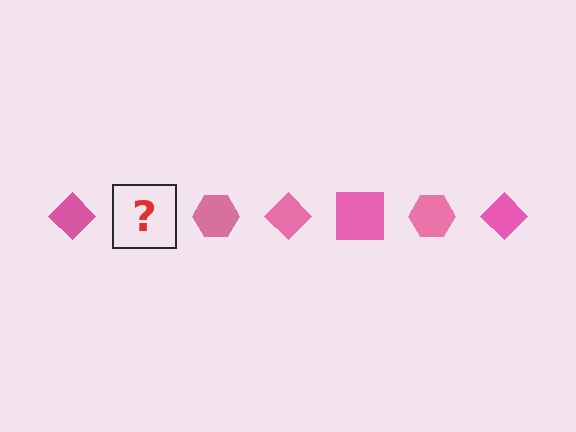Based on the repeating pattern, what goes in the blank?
The blank should be a pink square.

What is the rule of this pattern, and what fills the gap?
The rule is that the pattern cycles through diamond, square, hexagon shapes in pink. The gap should be filled with a pink square.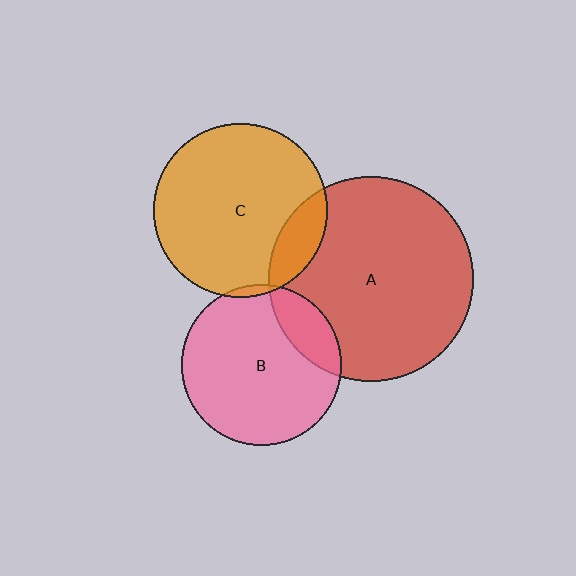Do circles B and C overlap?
Yes.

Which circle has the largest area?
Circle A (red).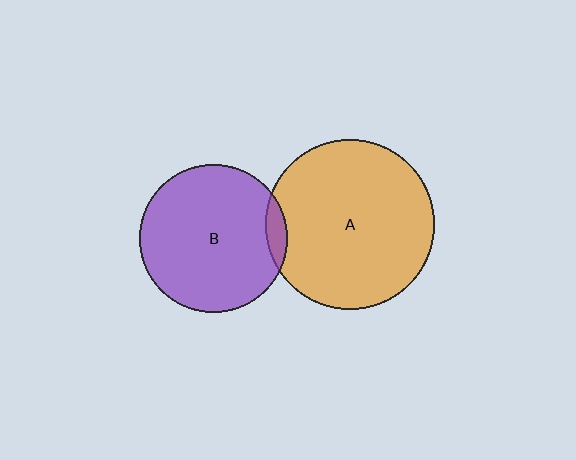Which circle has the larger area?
Circle A (orange).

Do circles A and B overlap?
Yes.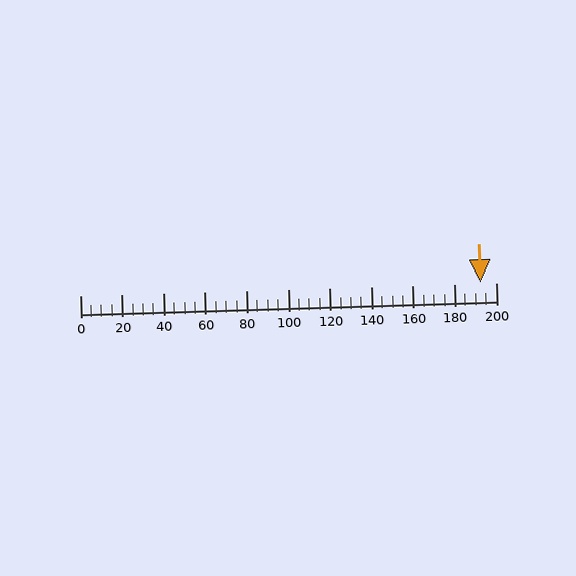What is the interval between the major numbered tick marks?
The major tick marks are spaced 20 units apart.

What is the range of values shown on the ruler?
The ruler shows values from 0 to 200.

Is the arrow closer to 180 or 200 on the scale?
The arrow is closer to 200.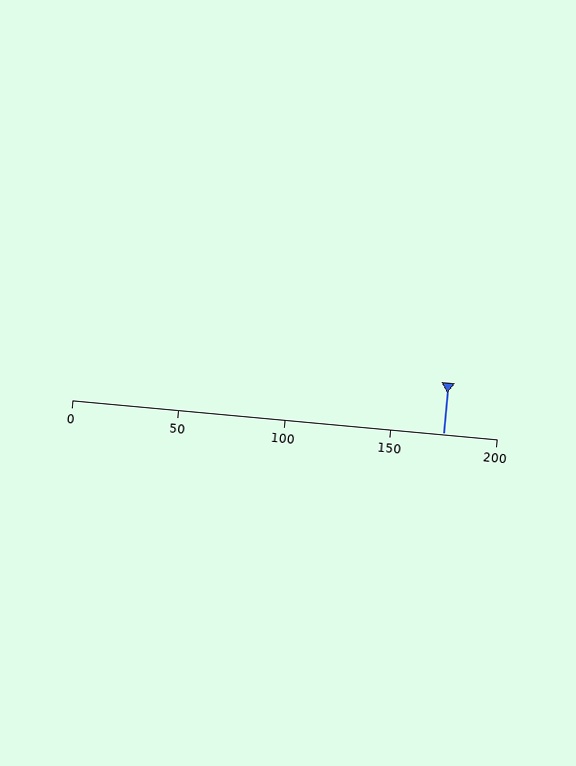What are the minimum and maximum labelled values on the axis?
The axis runs from 0 to 200.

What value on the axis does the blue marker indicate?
The marker indicates approximately 175.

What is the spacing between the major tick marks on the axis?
The major ticks are spaced 50 apart.